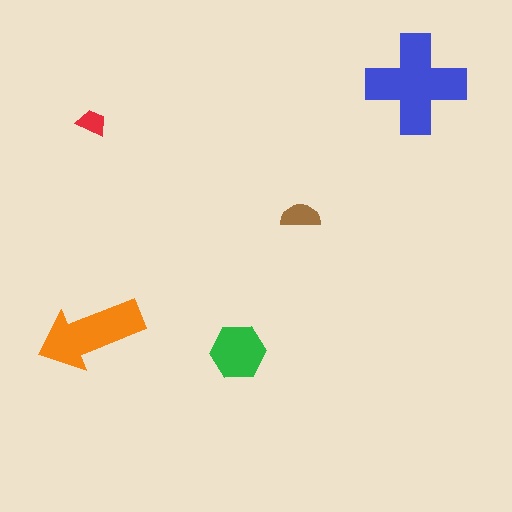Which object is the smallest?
The red trapezoid.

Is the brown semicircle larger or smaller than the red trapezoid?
Larger.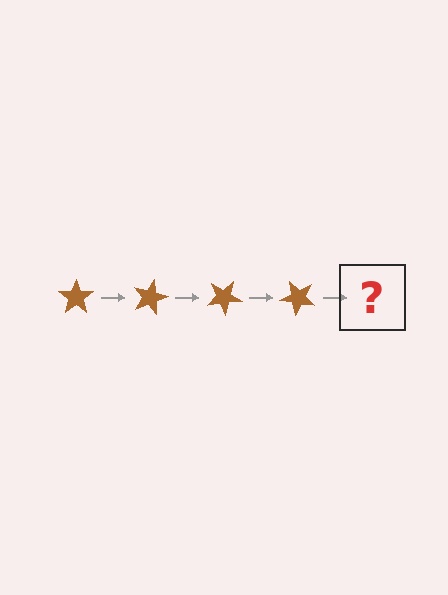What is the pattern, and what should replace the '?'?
The pattern is that the star rotates 15 degrees each step. The '?' should be a brown star rotated 60 degrees.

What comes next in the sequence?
The next element should be a brown star rotated 60 degrees.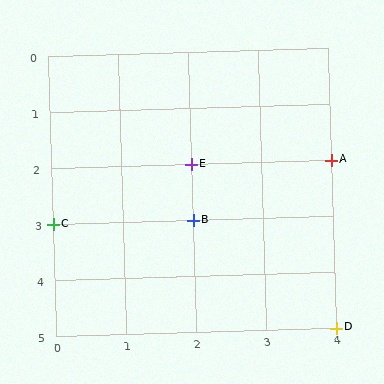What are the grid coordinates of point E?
Point E is at grid coordinates (2, 2).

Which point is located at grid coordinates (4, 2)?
Point A is at (4, 2).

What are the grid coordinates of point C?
Point C is at grid coordinates (0, 3).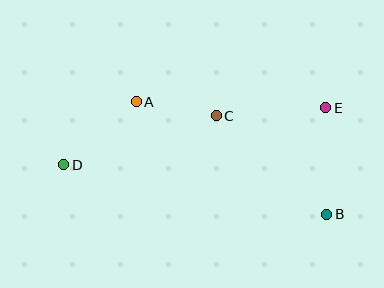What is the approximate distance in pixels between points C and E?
The distance between C and E is approximately 110 pixels.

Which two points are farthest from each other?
Points D and E are farthest from each other.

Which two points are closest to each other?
Points A and C are closest to each other.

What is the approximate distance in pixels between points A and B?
The distance between A and B is approximately 221 pixels.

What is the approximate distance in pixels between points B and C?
The distance between B and C is approximately 148 pixels.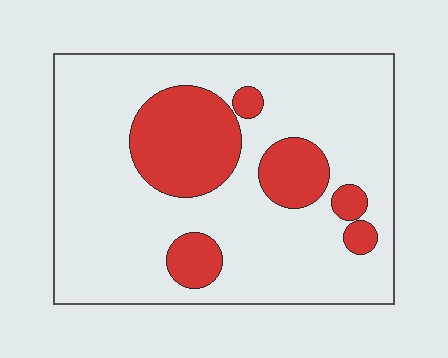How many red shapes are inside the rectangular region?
6.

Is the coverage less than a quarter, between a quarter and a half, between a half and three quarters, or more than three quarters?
Less than a quarter.